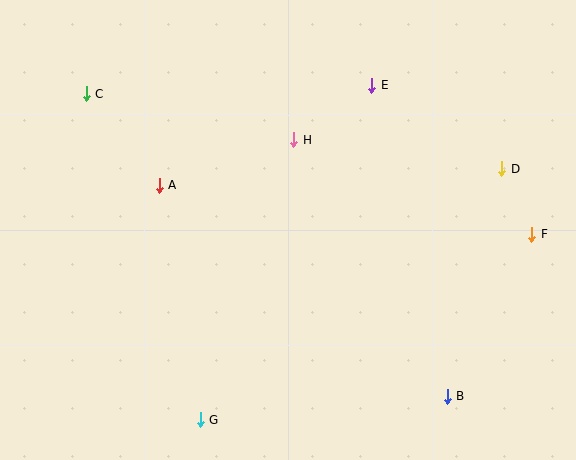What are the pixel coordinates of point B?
Point B is at (447, 396).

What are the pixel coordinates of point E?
Point E is at (372, 85).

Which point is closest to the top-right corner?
Point D is closest to the top-right corner.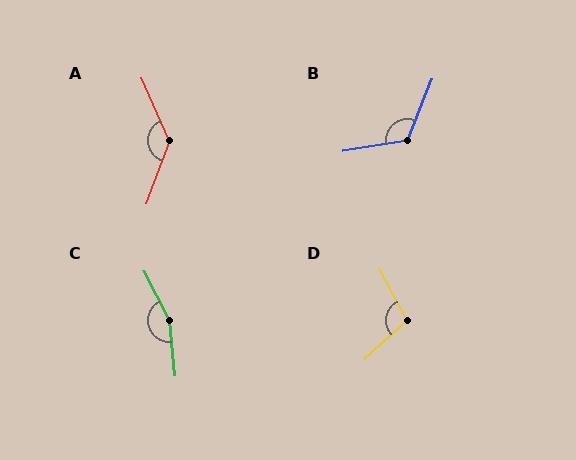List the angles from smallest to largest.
D (104°), B (121°), A (136°), C (158°).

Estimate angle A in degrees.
Approximately 136 degrees.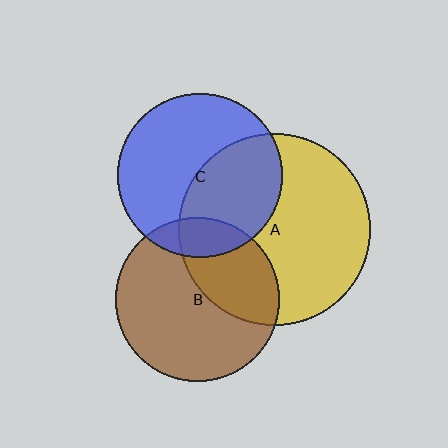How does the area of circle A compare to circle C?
Approximately 1.4 times.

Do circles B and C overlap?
Yes.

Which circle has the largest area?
Circle A (yellow).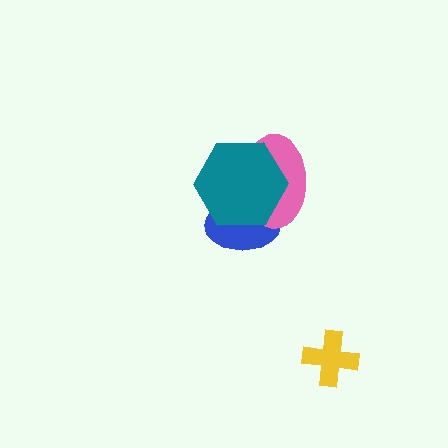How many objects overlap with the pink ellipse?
2 objects overlap with the pink ellipse.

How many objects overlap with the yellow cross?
0 objects overlap with the yellow cross.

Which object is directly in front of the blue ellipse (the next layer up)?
The pink ellipse is directly in front of the blue ellipse.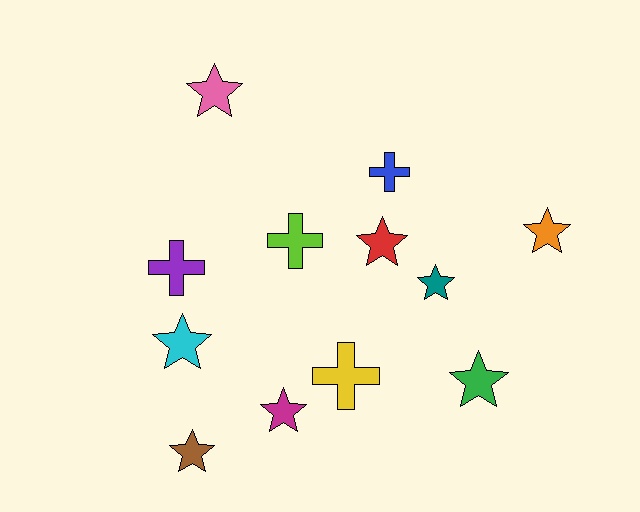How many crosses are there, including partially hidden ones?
There are 4 crosses.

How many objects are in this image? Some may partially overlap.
There are 12 objects.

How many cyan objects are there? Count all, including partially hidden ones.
There is 1 cyan object.